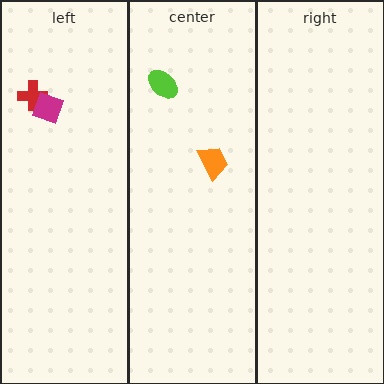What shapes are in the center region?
The lime ellipse, the orange trapezoid.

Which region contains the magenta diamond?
The left region.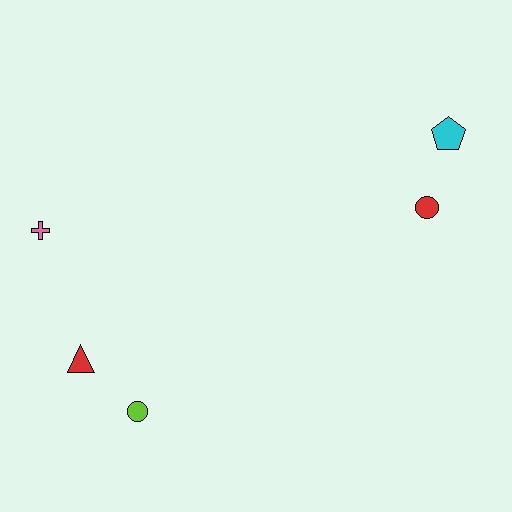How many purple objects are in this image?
There are no purple objects.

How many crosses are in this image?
There is 1 cross.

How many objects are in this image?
There are 5 objects.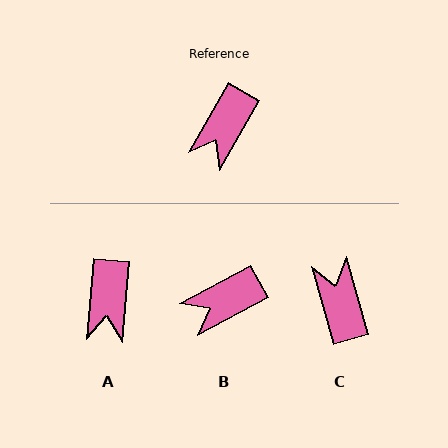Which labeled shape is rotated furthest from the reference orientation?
C, about 134 degrees away.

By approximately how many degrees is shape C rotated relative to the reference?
Approximately 134 degrees clockwise.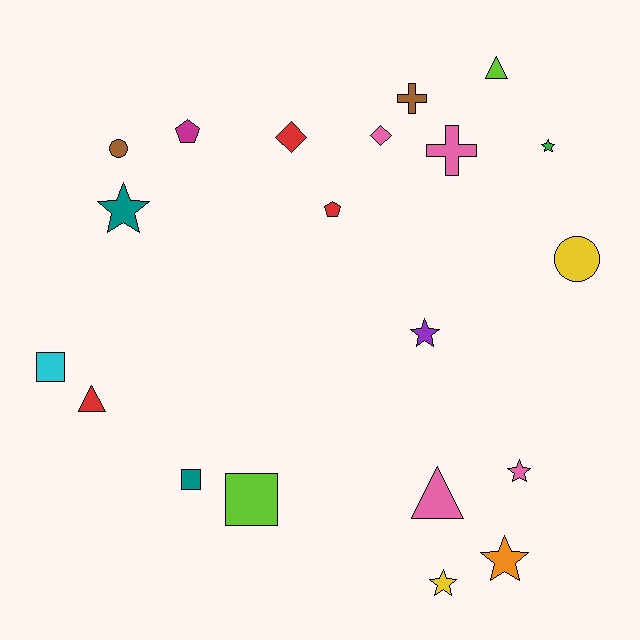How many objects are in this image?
There are 20 objects.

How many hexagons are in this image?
There are no hexagons.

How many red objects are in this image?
There are 3 red objects.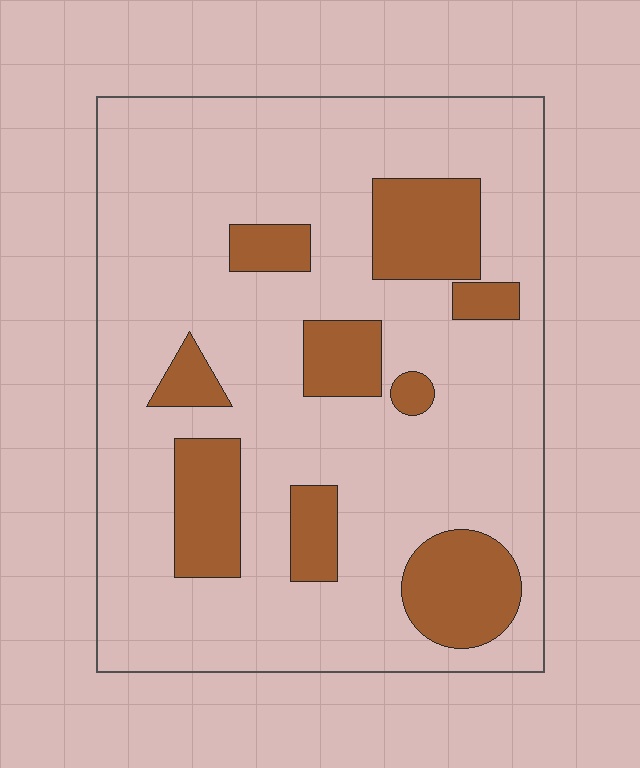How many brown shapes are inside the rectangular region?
9.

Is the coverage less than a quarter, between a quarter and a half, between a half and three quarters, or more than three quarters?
Less than a quarter.